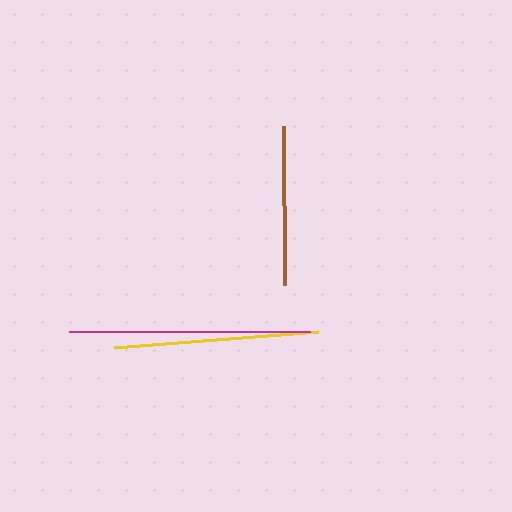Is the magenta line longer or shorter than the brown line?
The magenta line is longer than the brown line.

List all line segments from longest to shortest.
From longest to shortest: magenta, yellow, brown.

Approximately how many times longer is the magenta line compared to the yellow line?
The magenta line is approximately 1.2 times the length of the yellow line.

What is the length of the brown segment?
The brown segment is approximately 158 pixels long.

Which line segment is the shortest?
The brown line is the shortest at approximately 158 pixels.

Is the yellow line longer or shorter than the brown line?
The yellow line is longer than the brown line.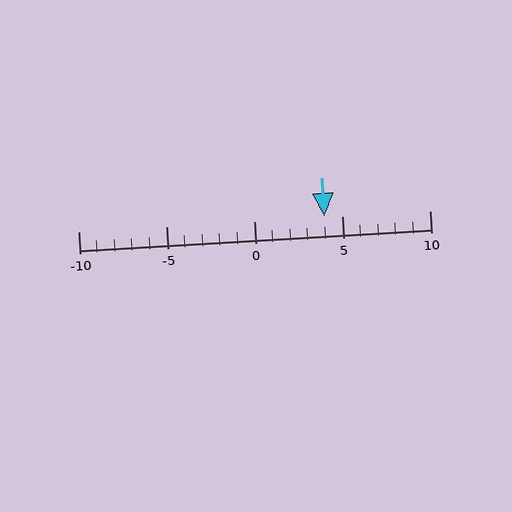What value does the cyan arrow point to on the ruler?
The cyan arrow points to approximately 4.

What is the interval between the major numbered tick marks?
The major tick marks are spaced 5 units apart.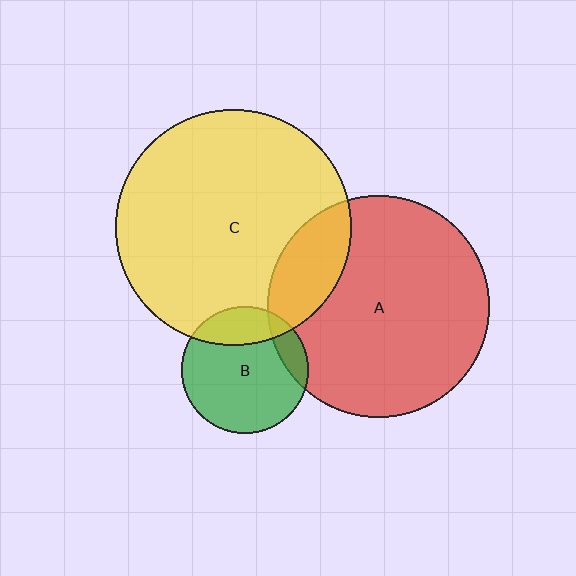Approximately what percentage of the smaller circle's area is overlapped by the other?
Approximately 15%.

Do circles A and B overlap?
Yes.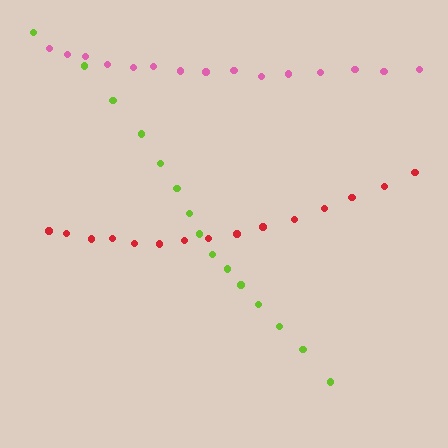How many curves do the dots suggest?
There are 3 distinct paths.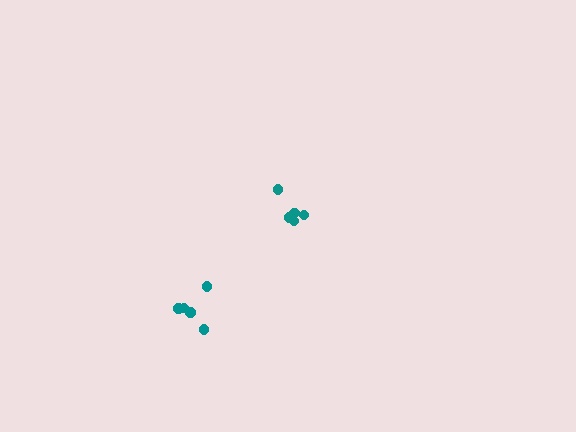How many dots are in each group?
Group 1: 5 dots, Group 2: 5 dots (10 total).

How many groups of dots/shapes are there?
There are 2 groups.